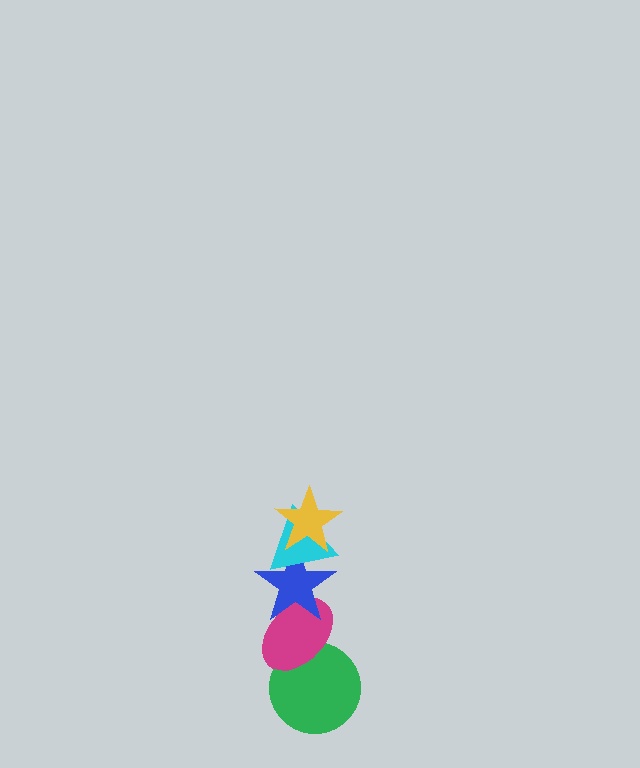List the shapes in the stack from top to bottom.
From top to bottom: the yellow star, the cyan triangle, the blue star, the magenta ellipse, the green circle.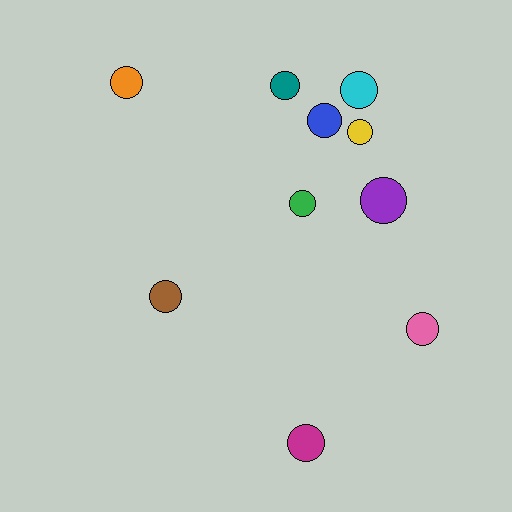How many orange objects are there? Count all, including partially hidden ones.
There is 1 orange object.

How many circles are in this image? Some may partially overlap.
There are 10 circles.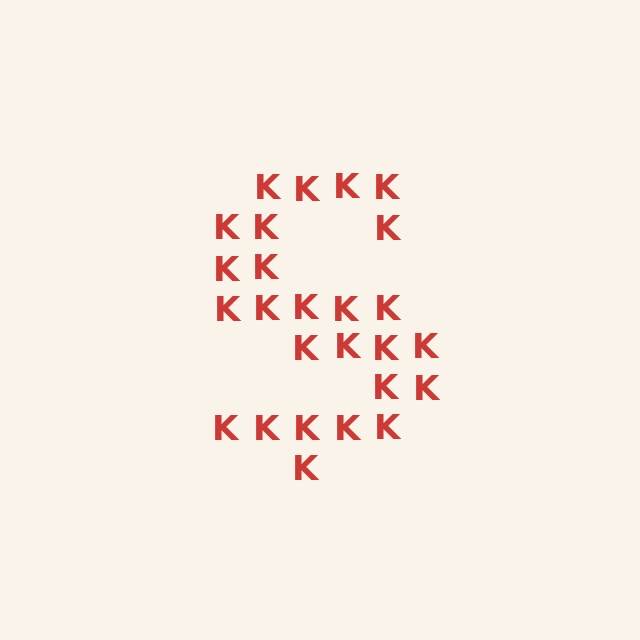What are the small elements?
The small elements are letter K's.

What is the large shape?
The large shape is the letter S.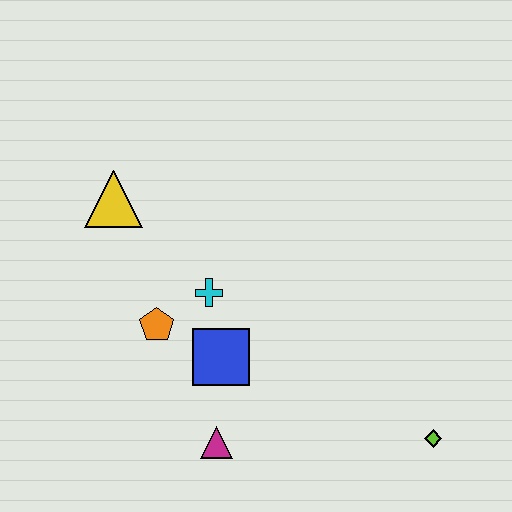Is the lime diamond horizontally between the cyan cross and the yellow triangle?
No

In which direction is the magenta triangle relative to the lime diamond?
The magenta triangle is to the left of the lime diamond.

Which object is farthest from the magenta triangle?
The yellow triangle is farthest from the magenta triangle.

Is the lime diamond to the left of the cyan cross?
No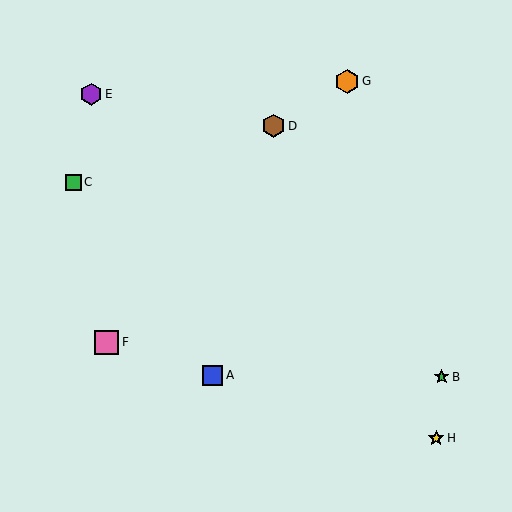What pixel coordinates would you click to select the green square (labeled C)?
Click at (74, 182) to select the green square C.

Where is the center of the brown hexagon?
The center of the brown hexagon is at (274, 126).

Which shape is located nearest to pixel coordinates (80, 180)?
The green square (labeled C) at (74, 182) is nearest to that location.